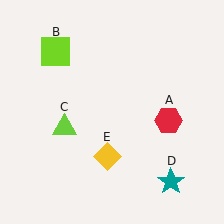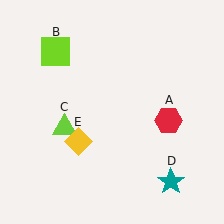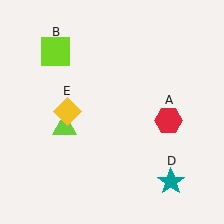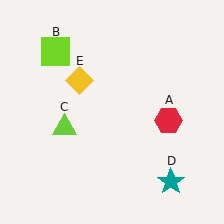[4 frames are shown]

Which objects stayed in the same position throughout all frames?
Red hexagon (object A) and lime square (object B) and lime triangle (object C) and teal star (object D) remained stationary.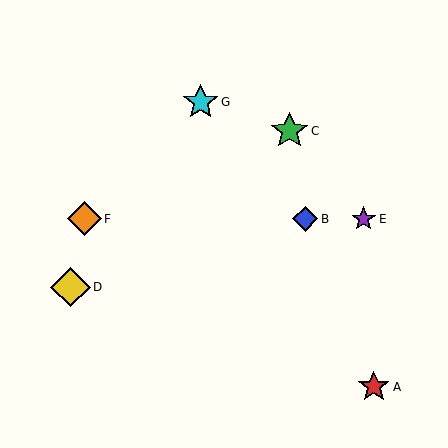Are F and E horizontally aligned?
Yes, both are at y≈219.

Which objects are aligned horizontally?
Objects B, E, F are aligned horizontally.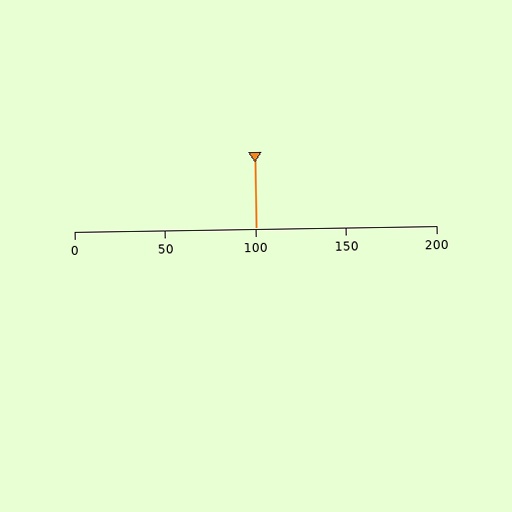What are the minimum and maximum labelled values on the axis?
The axis runs from 0 to 200.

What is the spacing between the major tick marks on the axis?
The major ticks are spaced 50 apart.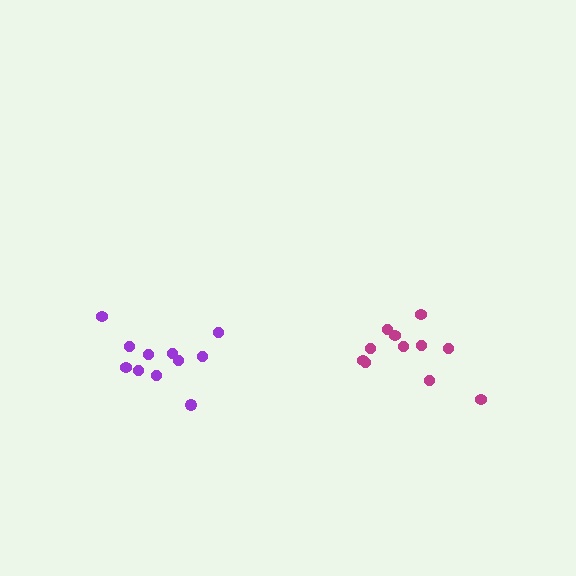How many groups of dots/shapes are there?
There are 2 groups.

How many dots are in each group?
Group 1: 11 dots, Group 2: 11 dots (22 total).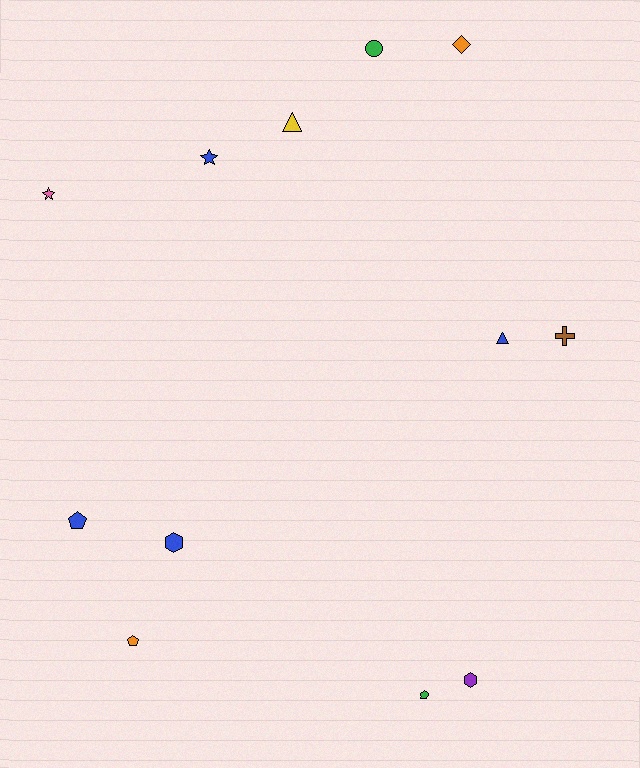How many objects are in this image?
There are 12 objects.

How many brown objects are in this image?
There is 1 brown object.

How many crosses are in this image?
There is 1 cross.